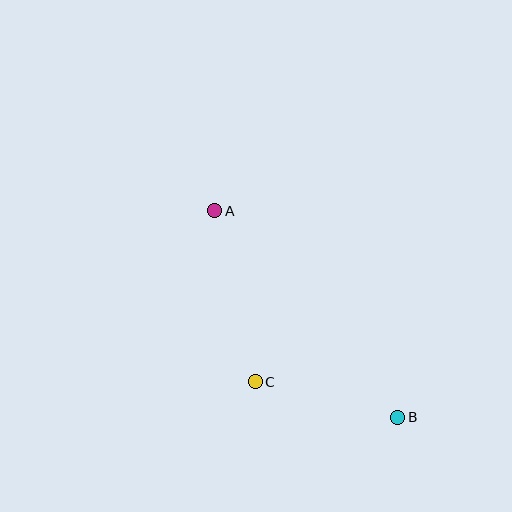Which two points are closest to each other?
Points B and C are closest to each other.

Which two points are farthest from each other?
Points A and B are farthest from each other.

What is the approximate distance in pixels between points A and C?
The distance between A and C is approximately 176 pixels.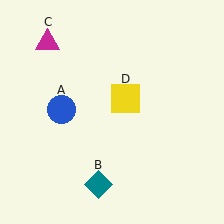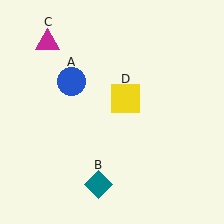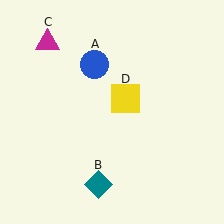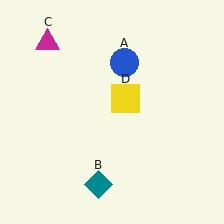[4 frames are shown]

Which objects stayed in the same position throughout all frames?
Teal diamond (object B) and magenta triangle (object C) and yellow square (object D) remained stationary.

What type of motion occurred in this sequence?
The blue circle (object A) rotated clockwise around the center of the scene.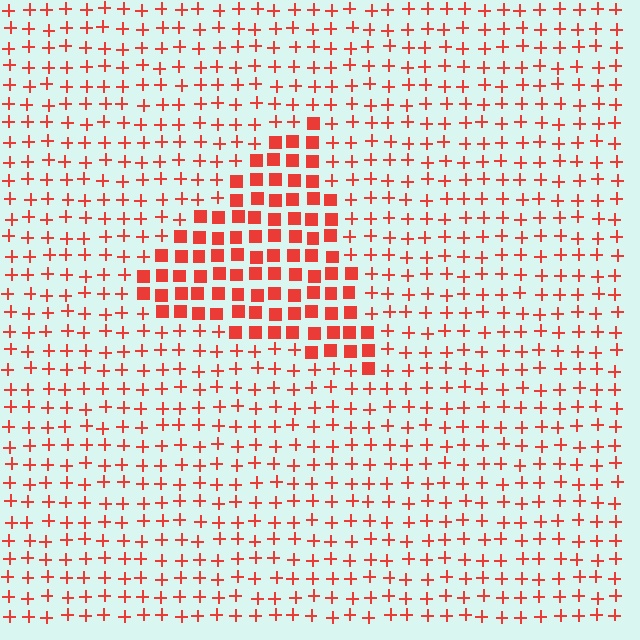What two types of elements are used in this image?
The image uses squares inside the triangle region and plus signs outside it.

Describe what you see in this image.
The image is filled with small red elements arranged in a uniform grid. A triangle-shaped region contains squares, while the surrounding area contains plus signs. The boundary is defined purely by the change in element shape.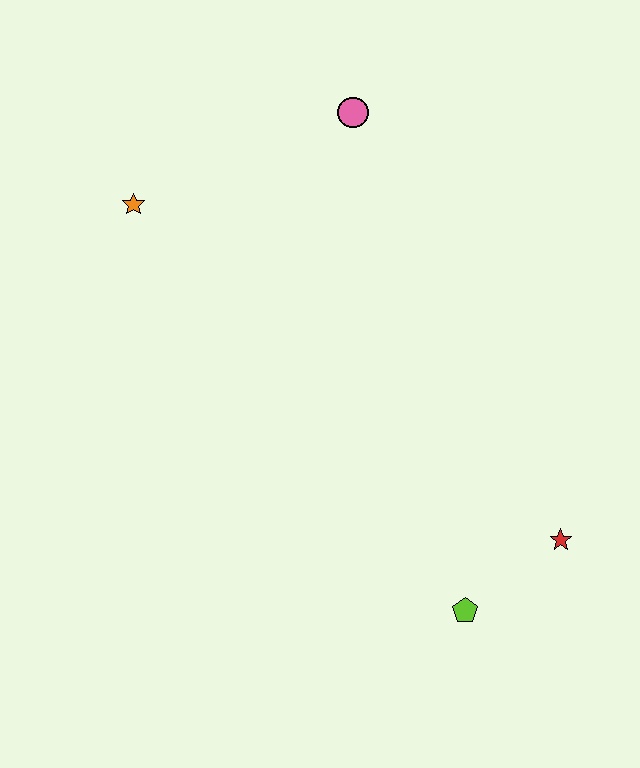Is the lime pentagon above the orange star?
No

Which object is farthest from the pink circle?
The lime pentagon is farthest from the pink circle.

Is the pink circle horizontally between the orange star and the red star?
Yes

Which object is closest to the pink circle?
The orange star is closest to the pink circle.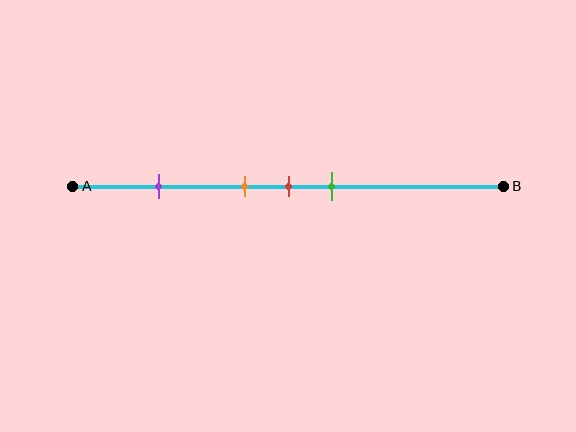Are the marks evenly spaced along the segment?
No, the marks are not evenly spaced.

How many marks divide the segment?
There are 4 marks dividing the segment.